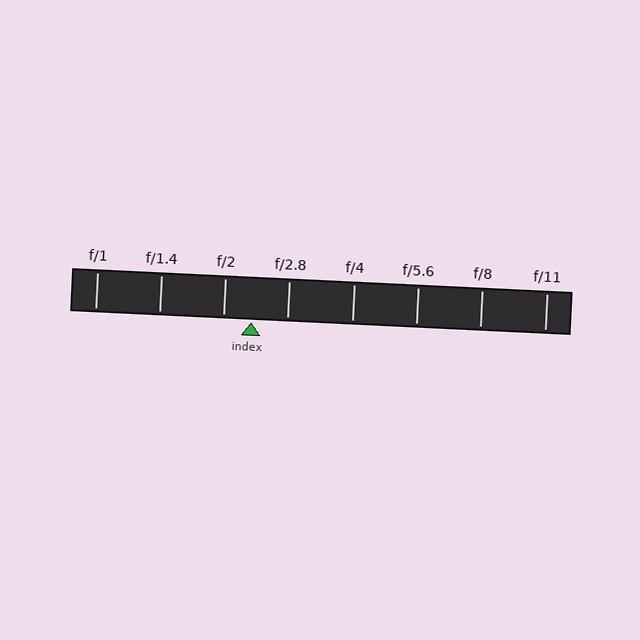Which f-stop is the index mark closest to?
The index mark is closest to f/2.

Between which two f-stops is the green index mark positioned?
The index mark is between f/2 and f/2.8.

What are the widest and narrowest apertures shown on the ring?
The widest aperture shown is f/1 and the narrowest is f/11.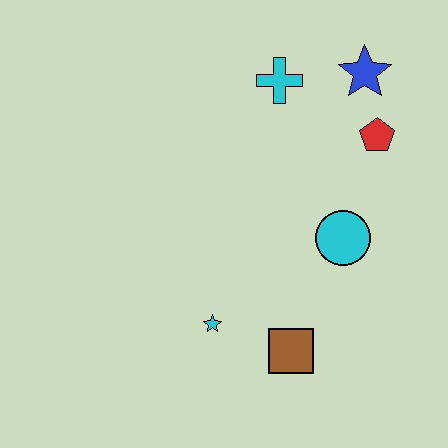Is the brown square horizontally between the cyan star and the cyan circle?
Yes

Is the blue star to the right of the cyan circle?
Yes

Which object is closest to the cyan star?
The brown square is closest to the cyan star.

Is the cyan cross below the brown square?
No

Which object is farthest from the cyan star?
The blue star is farthest from the cyan star.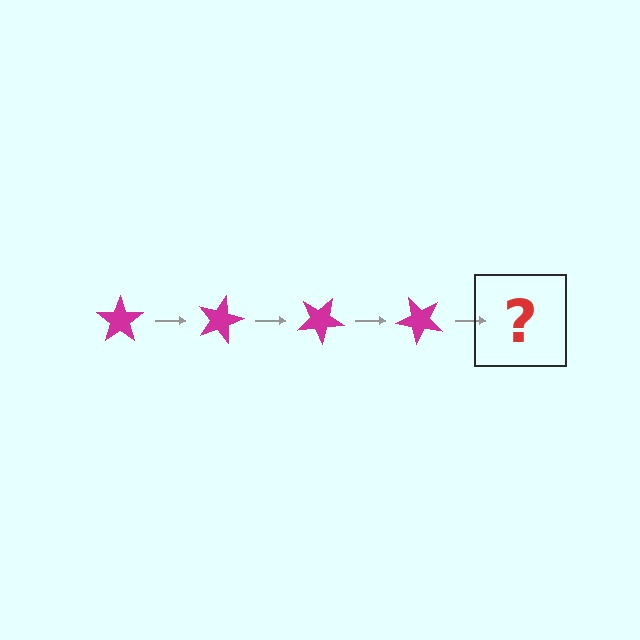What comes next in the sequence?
The next element should be a magenta star rotated 60 degrees.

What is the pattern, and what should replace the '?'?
The pattern is that the star rotates 15 degrees each step. The '?' should be a magenta star rotated 60 degrees.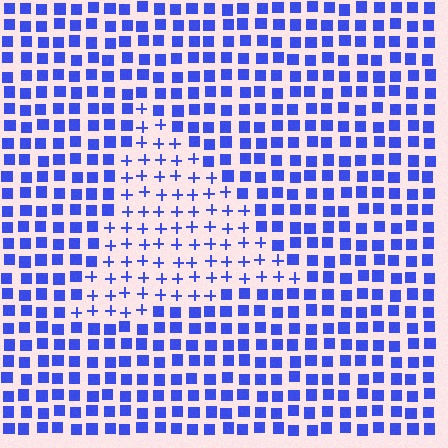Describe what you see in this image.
The image is filled with small blue elements arranged in a uniform grid. A triangle-shaped region contains plus signs, while the surrounding area contains squares. The boundary is defined purely by the change in element shape.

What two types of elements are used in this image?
The image uses plus signs inside the triangle region and squares outside it.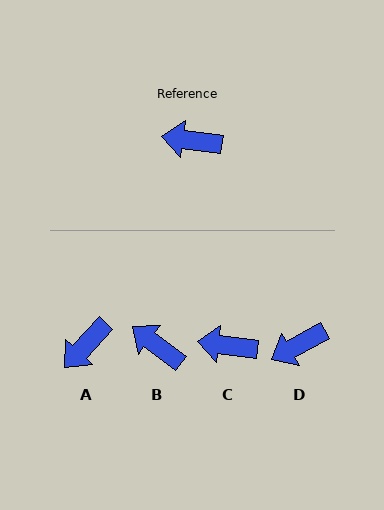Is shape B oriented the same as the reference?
No, it is off by about 30 degrees.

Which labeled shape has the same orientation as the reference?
C.